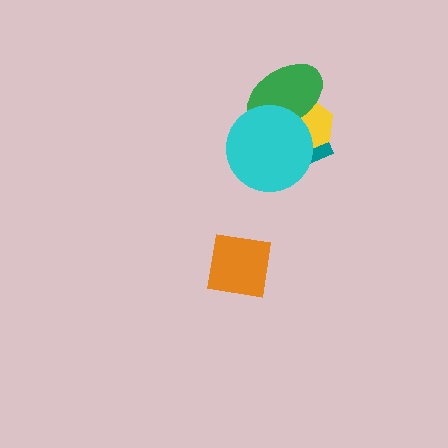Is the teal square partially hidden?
Yes, it is partially covered by another shape.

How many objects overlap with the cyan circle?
3 objects overlap with the cyan circle.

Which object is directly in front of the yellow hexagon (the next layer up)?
The green ellipse is directly in front of the yellow hexagon.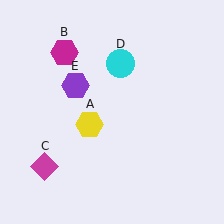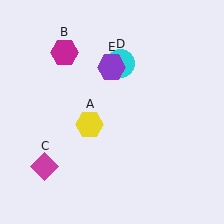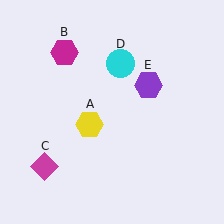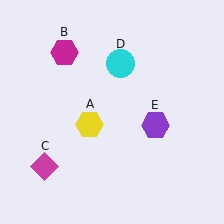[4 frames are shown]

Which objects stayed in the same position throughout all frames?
Yellow hexagon (object A) and magenta hexagon (object B) and magenta diamond (object C) and cyan circle (object D) remained stationary.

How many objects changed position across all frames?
1 object changed position: purple hexagon (object E).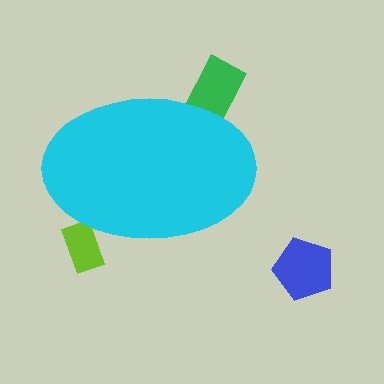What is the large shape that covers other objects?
A cyan ellipse.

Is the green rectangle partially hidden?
Yes, the green rectangle is partially hidden behind the cyan ellipse.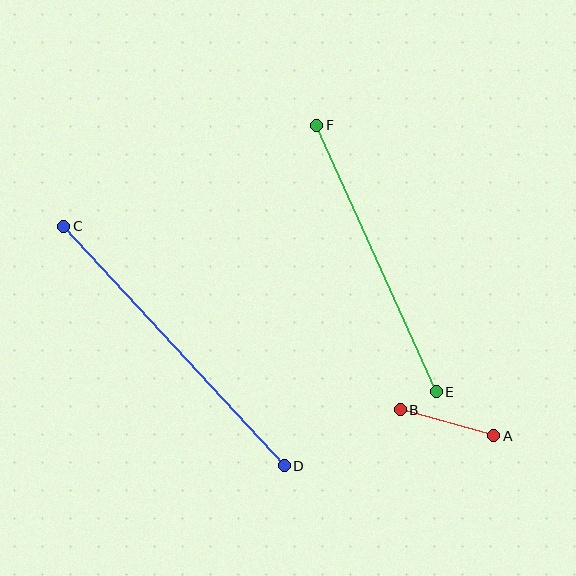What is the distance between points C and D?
The distance is approximately 326 pixels.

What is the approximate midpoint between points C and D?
The midpoint is at approximately (174, 346) pixels.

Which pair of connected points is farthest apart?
Points C and D are farthest apart.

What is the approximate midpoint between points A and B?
The midpoint is at approximately (447, 423) pixels.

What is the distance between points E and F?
The distance is approximately 292 pixels.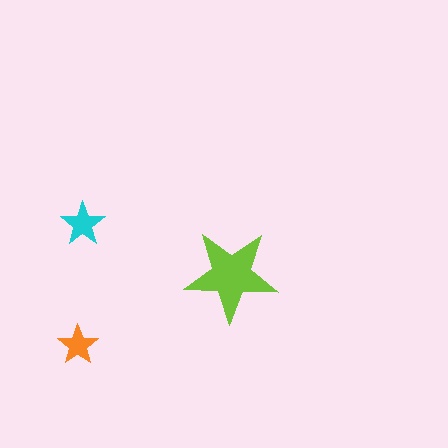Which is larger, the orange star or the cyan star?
The cyan one.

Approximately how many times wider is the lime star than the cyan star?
About 2 times wider.